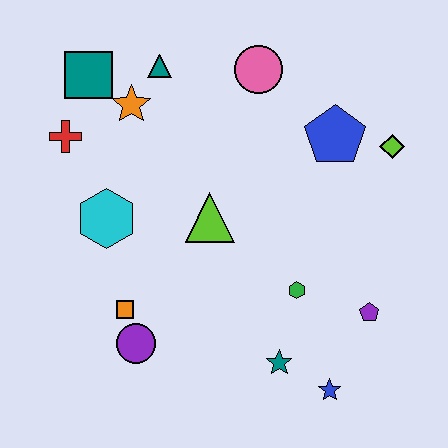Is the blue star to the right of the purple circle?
Yes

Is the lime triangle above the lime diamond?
No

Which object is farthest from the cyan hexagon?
The lime diamond is farthest from the cyan hexagon.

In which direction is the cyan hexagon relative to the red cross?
The cyan hexagon is below the red cross.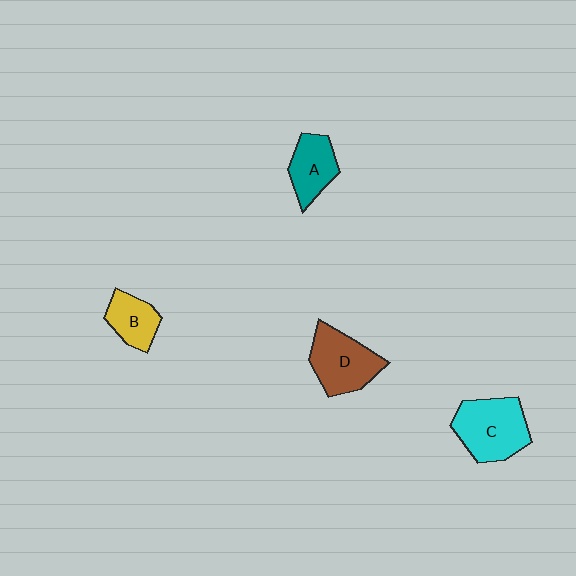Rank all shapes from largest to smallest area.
From largest to smallest: C (cyan), D (brown), A (teal), B (yellow).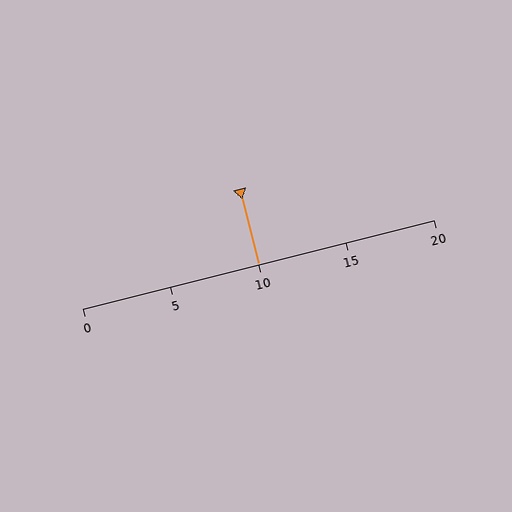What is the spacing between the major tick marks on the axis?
The major ticks are spaced 5 apart.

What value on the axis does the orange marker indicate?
The marker indicates approximately 10.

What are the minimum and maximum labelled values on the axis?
The axis runs from 0 to 20.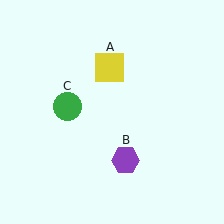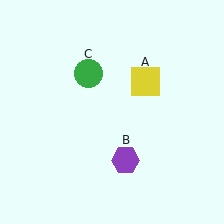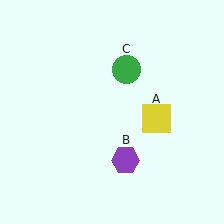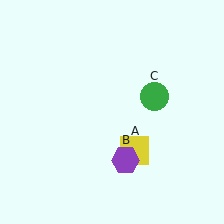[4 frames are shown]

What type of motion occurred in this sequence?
The yellow square (object A), green circle (object C) rotated clockwise around the center of the scene.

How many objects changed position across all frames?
2 objects changed position: yellow square (object A), green circle (object C).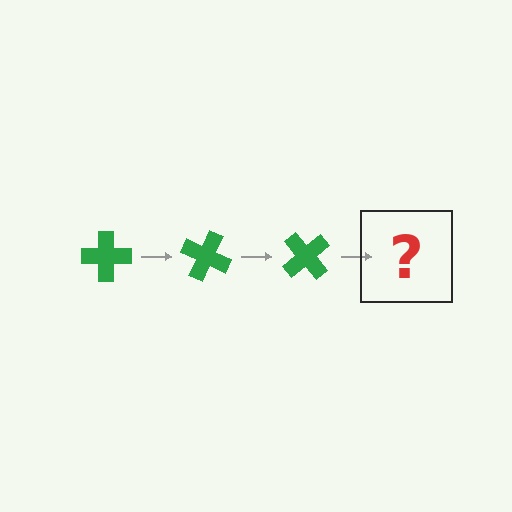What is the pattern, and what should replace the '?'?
The pattern is that the cross rotates 25 degrees each step. The '?' should be a green cross rotated 75 degrees.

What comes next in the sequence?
The next element should be a green cross rotated 75 degrees.